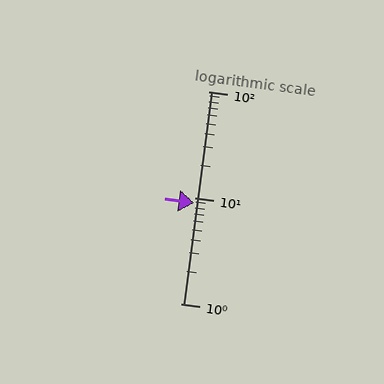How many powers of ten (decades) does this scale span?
The scale spans 2 decades, from 1 to 100.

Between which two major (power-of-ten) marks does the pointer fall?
The pointer is between 1 and 10.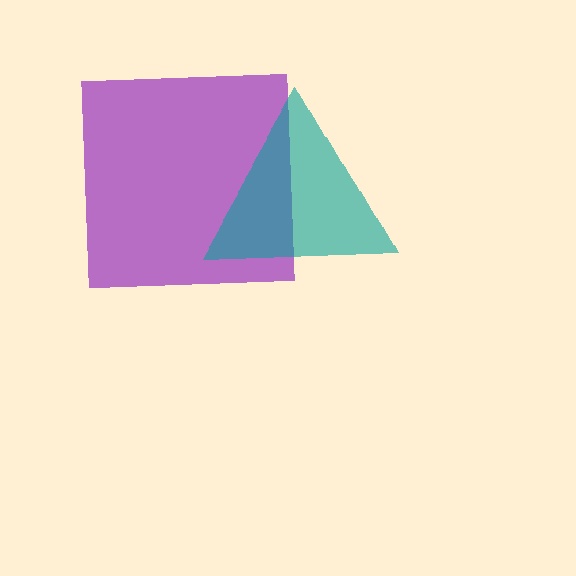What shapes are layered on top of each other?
The layered shapes are: a purple square, a teal triangle.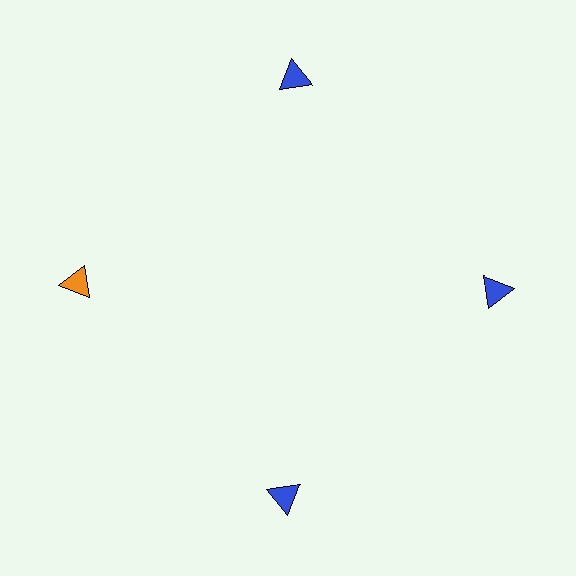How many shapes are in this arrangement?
There are 4 shapes arranged in a ring pattern.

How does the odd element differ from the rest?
It has a different color: orange instead of blue.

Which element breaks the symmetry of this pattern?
The orange triangle at roughly the 9 o'clock position breaks the symmetry. All other shapes are blue triangles.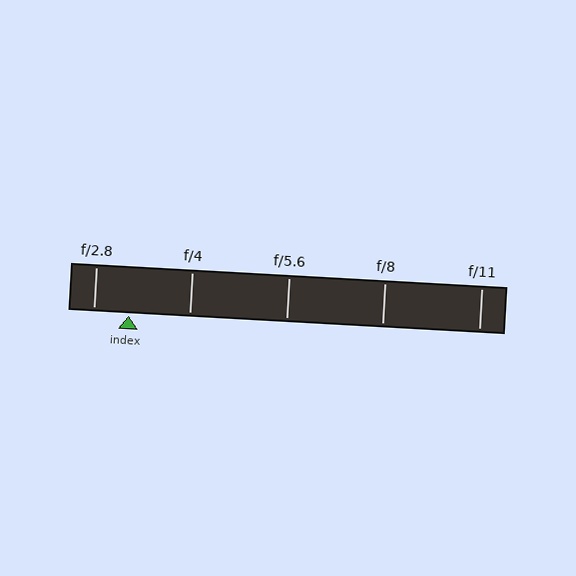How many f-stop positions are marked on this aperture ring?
There are 5 f-stop positions marked.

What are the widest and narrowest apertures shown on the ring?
The widest aperture shown is f/2.8 and the narrowest is f/11.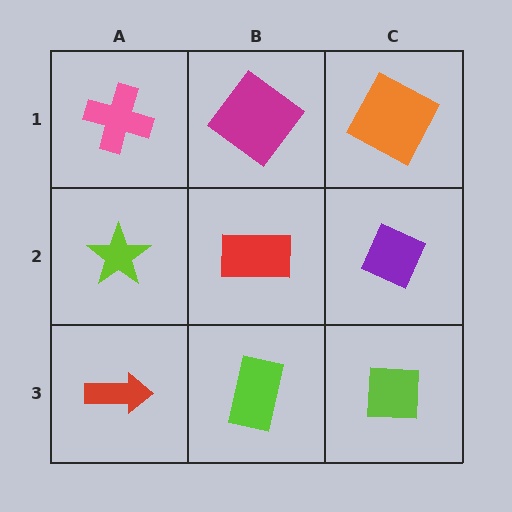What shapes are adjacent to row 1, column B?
A red rectangle (row 2, column B), a pink cross (row 1, column A), an orange square (row 1, column C).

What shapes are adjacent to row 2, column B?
A magenta diamond (row 1, column B), a lime rectangle (row 3, column B), a lime star (row 2, column A), a purple diamond (row 2, column C).